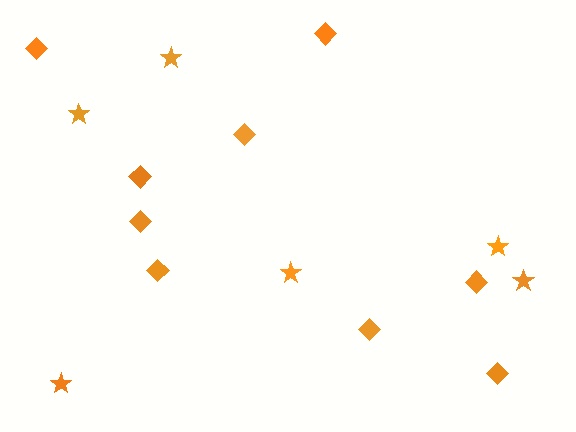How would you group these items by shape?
There are 2 groups: one group of stars (6) and one group of diamonds (9).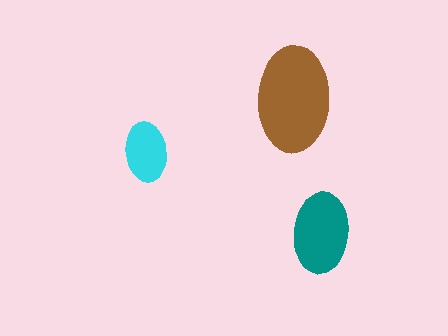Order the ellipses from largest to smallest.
the brown one, the teal one, the cyan one.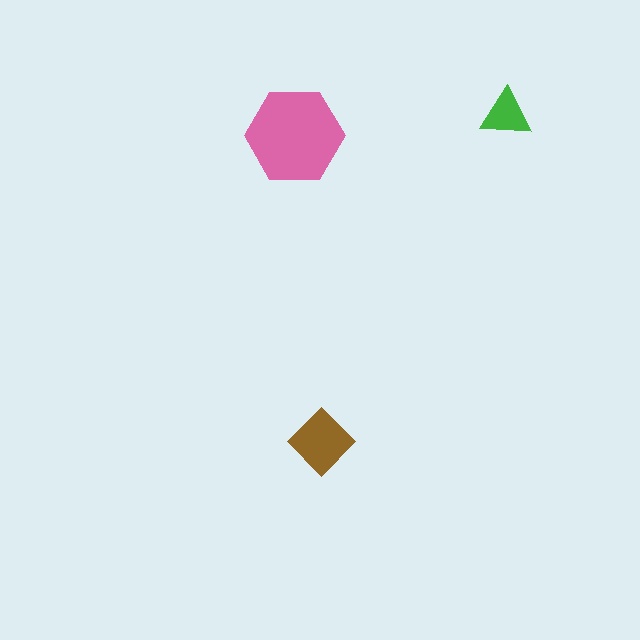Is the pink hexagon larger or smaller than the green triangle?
Larger.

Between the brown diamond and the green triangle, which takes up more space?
The brown diamond.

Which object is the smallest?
The green triangle.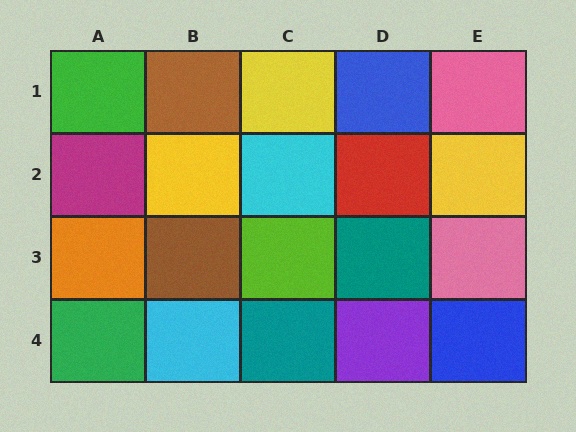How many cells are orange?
1 cell is orange.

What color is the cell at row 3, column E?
Pink.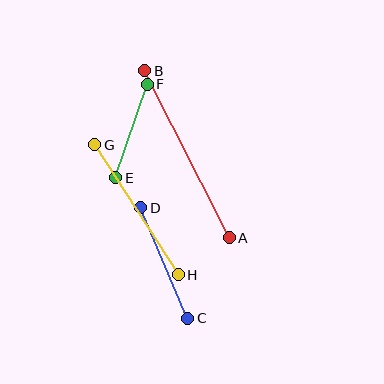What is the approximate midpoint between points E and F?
The midpoint is at approximately (131, 131) pixels.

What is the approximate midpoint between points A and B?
The midpoint is at approximately (187, 154) pixels.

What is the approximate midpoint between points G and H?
The midpoint is at approximately (137, 210) pixels.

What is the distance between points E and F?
The distance is approximately 99 pixels.